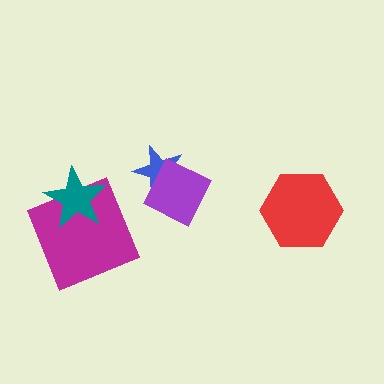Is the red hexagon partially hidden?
No, no other shape covers it.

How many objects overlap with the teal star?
1 object overlaps with the teal star.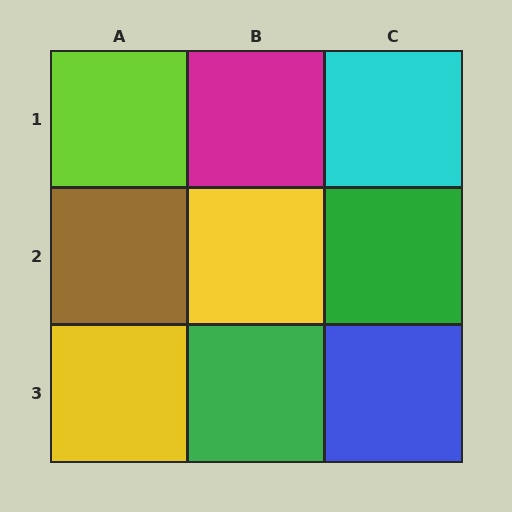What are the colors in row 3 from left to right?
Yellow, green, blue.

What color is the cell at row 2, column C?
Green.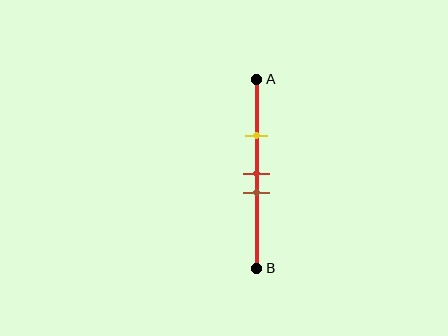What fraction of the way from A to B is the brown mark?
The brown mark is approximately 60% (0.6) of the way from A to B.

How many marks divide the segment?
There are 3 marks dividing the segment.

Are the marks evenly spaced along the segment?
No, the marks are not evenly spaced.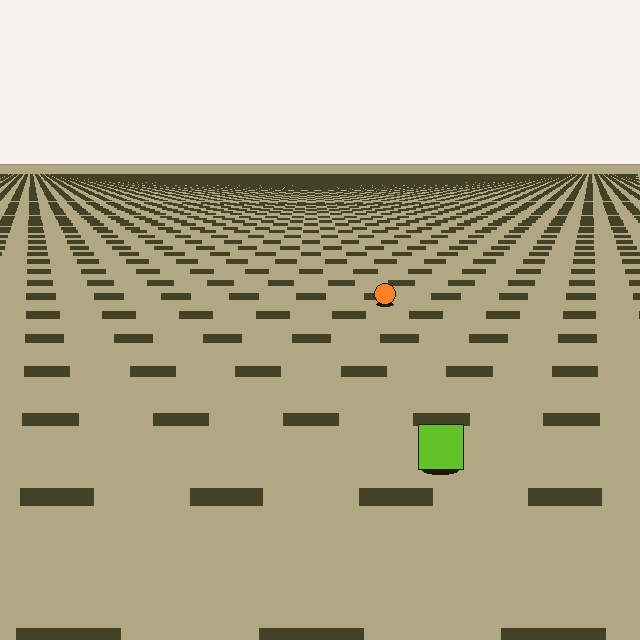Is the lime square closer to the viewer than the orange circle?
Yes. The lime square is closer — you can tell from the texture gradient: the ground texture is coarser near it.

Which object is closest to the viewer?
The lime square is closest. The texture marks near it are larger and more spread out.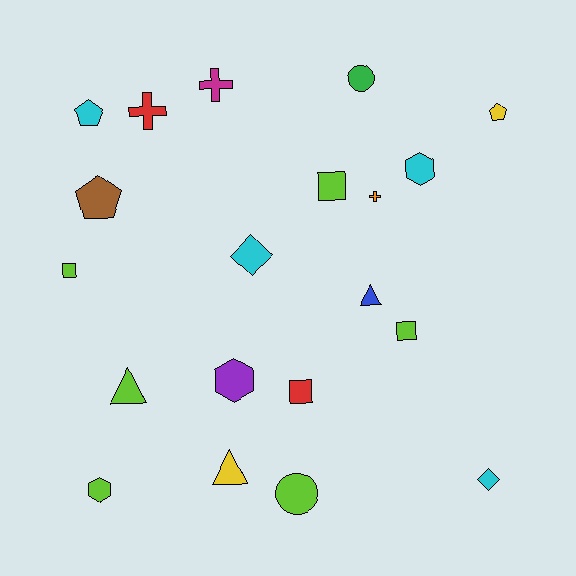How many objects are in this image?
There are 20 objects.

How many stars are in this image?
There are no stars.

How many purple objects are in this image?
There is 1 purple object.